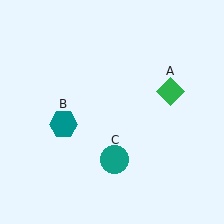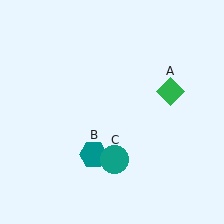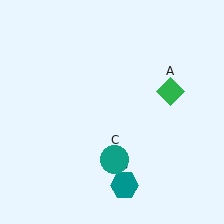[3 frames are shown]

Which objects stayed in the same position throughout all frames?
Green diamond (object A) and teal circle (object C) remained stationary.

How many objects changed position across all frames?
1 object changed position: teal hexagon (object B).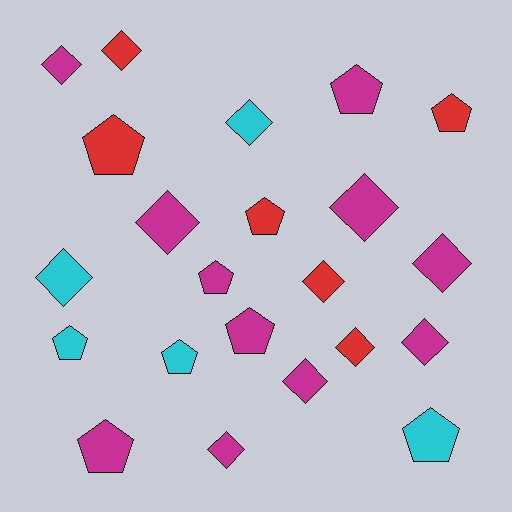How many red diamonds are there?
There are 3 red diamonds.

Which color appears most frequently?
Magenta, with 11 objects.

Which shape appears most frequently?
Diamond, with 12 objects.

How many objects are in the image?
There are 22 objects.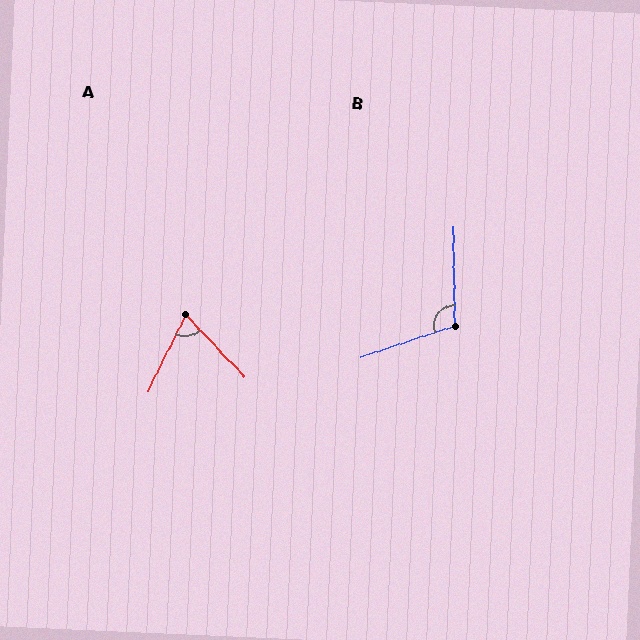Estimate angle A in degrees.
Approximately 70 degrees.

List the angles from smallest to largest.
A (70°), B (107°).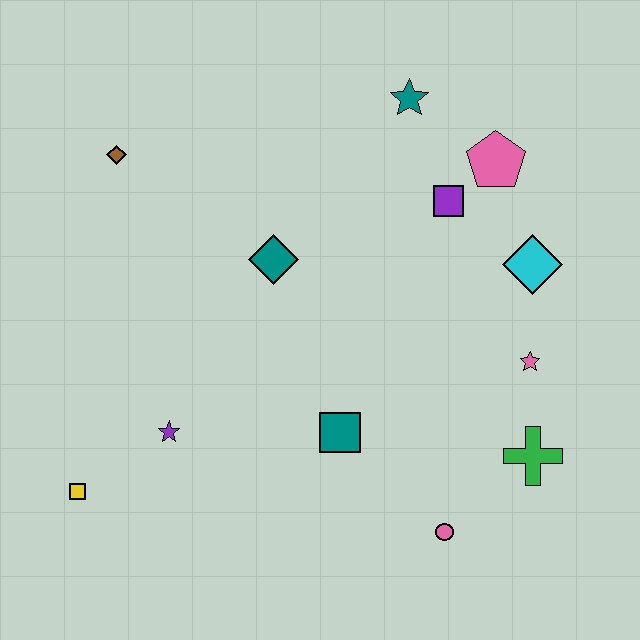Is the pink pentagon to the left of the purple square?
No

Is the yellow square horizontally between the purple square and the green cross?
No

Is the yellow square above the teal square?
No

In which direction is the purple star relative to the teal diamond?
The purple star is below the teal diamond.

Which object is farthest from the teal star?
The yellow square is farthest from the teal star.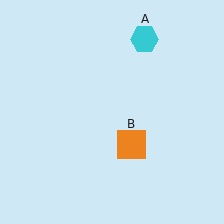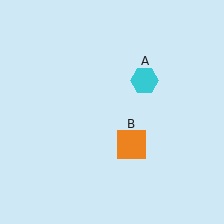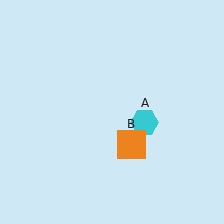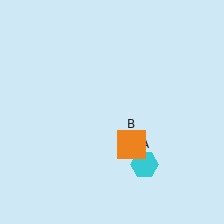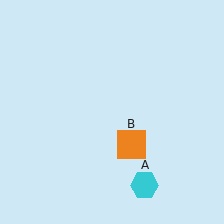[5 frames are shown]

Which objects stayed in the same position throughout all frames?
Orange square (object B) remained stationary.